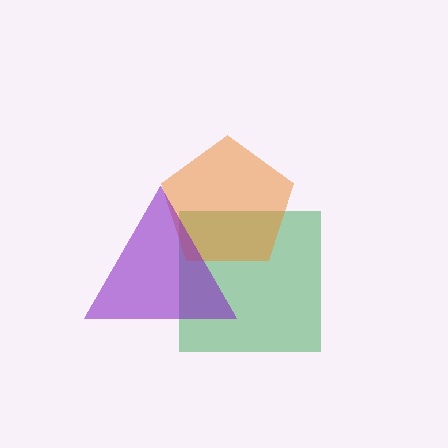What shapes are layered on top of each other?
The layered shapes are: a green square, an orange pentagon, a purple triangle.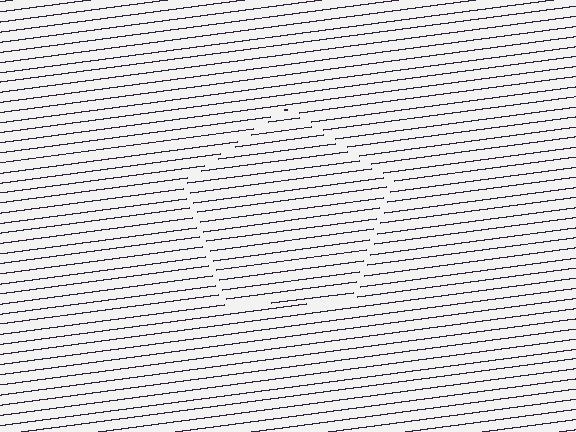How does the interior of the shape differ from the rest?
The interior of the shape contains the same grating, shifted by half a period — the contour is defined by the phase discontinuity where line-ends from the inner and outer gratings abut.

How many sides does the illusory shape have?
5 sides — the line-ends trace a pentagon.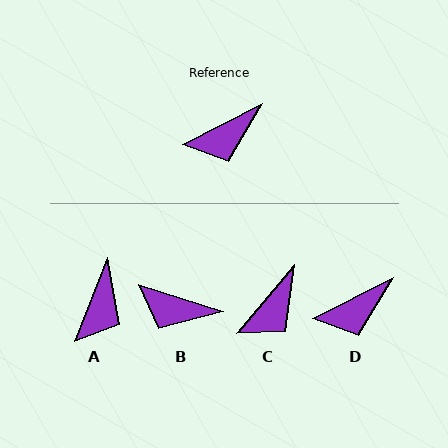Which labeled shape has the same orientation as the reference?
D.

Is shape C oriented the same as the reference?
No, it is off by about 23 degrees.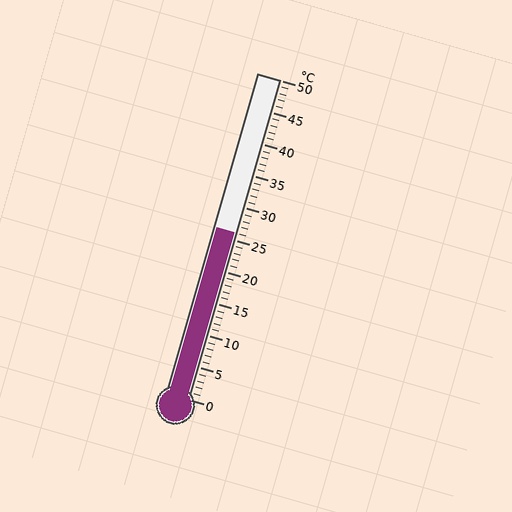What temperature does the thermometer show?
The thermometer shows approximately 26°C.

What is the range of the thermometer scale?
The thermometer scale ranges from 0°C to 50°C.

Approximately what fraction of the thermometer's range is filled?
The thermometer is filled to approximately 50% of its range.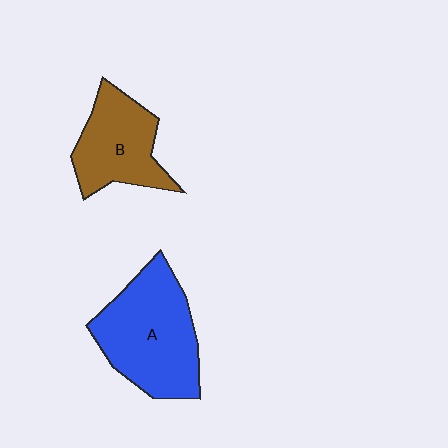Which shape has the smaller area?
Shape B (brown).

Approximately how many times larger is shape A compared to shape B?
Approximately 1.4 times.